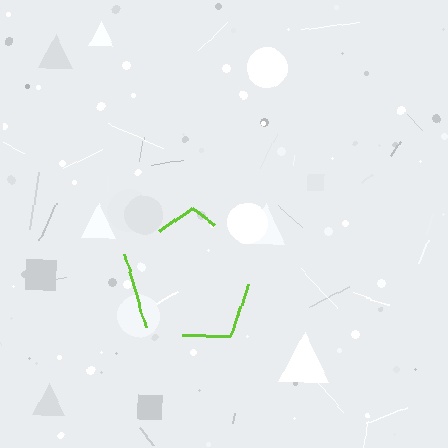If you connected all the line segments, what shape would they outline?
They would outline a pentagon.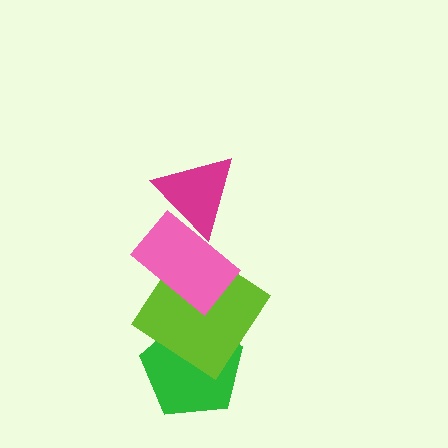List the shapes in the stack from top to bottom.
From top to bottom: the magenta triangle, the pink rectangle, the lime diamond, the green pentagon.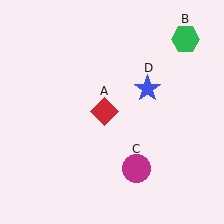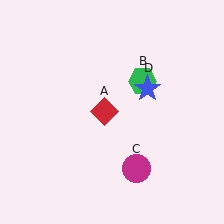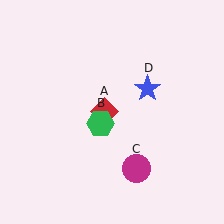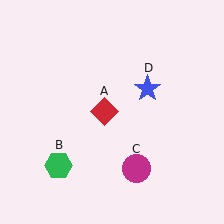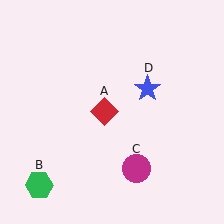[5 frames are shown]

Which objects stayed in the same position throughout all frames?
Red diamond (object A) and magenta circle (object C) and blue star (object D) remained stationary.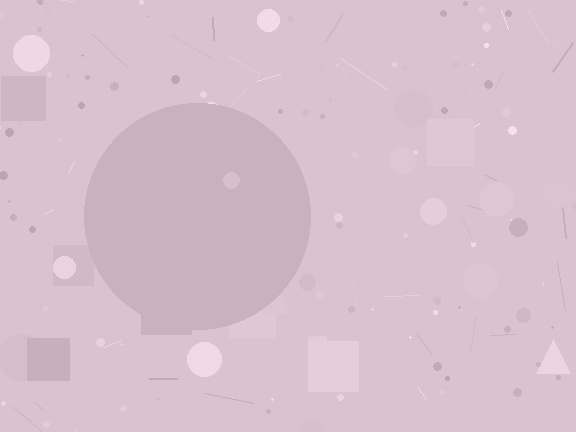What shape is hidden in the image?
A circle is hidden in the image.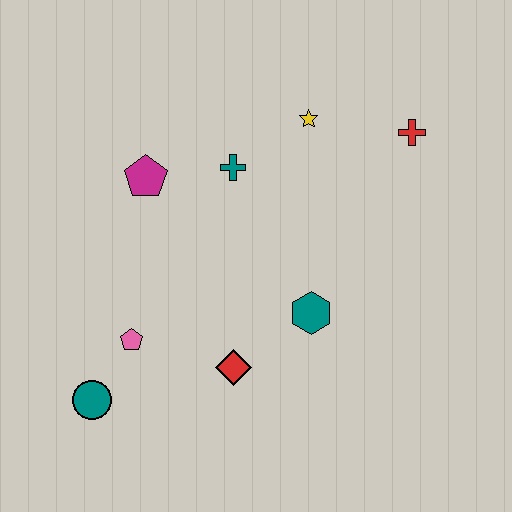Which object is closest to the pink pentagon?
The teal circle is closest to the pink pentagon.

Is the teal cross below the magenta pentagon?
No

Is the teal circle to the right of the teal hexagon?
No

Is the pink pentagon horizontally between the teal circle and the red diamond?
Yes